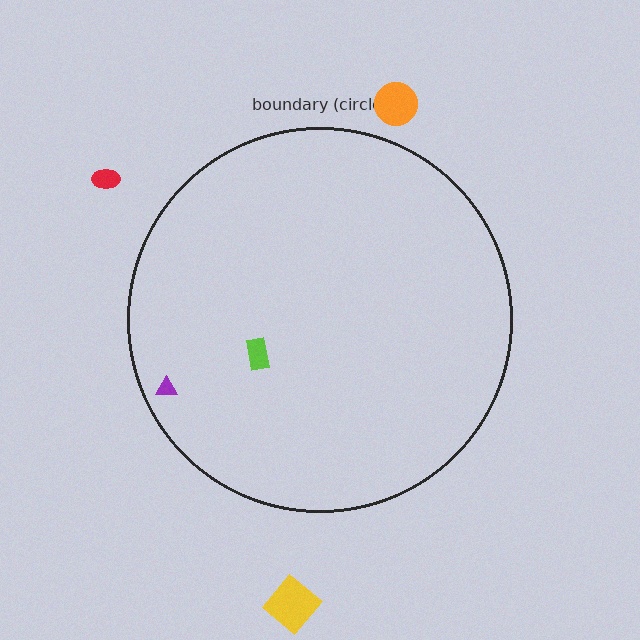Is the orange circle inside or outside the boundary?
Outside.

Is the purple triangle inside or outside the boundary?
Inside.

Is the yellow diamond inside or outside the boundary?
Outside.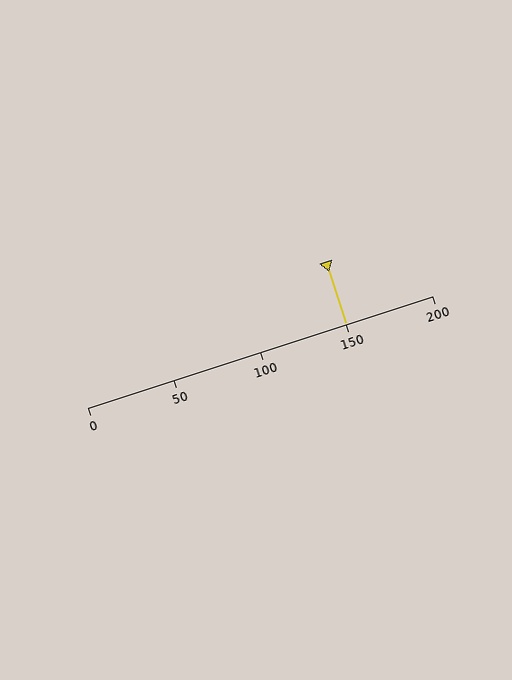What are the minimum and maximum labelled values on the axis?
The axis runs from 0 to 200.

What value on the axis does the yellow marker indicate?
The marker indicates approximately 150.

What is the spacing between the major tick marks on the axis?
The major ticks are spaced 50 apart.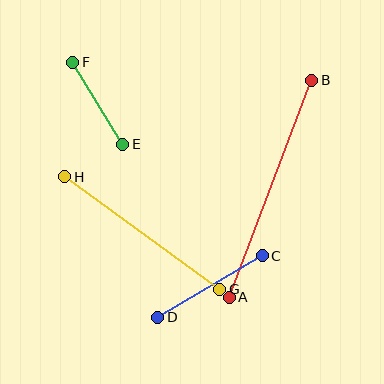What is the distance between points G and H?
The distance is approximately 192 pixels.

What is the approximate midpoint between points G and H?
The midpoint is at approximately (142, 233) pixels.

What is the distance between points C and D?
The distance is approximately 121 pixels.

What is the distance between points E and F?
The distance is approximately 96 pixels.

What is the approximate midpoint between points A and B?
The midpoint is at approximately (271, 189) pixels.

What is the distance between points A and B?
The distance is approximately 232 pixels.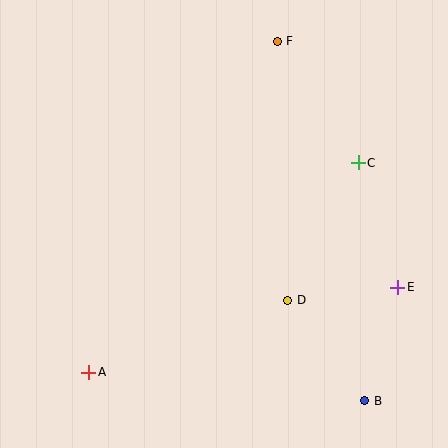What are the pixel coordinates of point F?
Point F is at (277, 41).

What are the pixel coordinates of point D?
Point D is at (288, 300).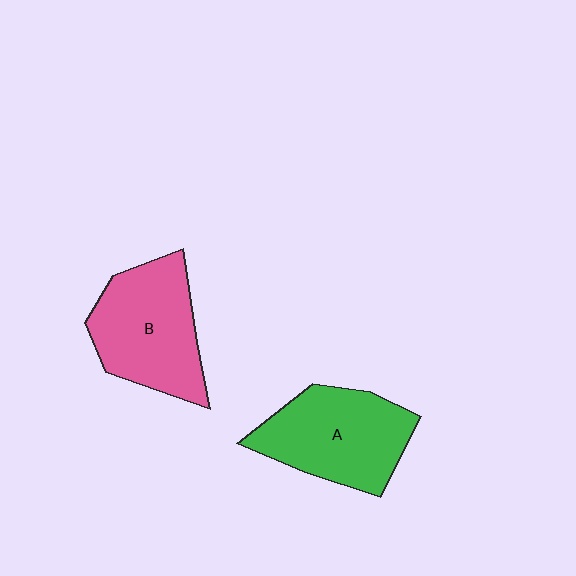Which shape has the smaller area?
Shape A (green).